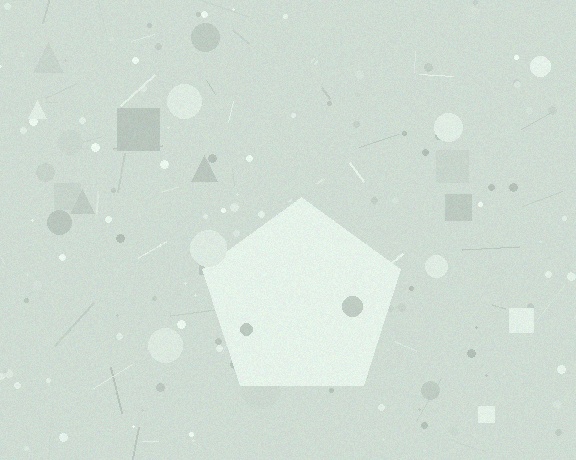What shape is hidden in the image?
A pentagon is hidden in the image.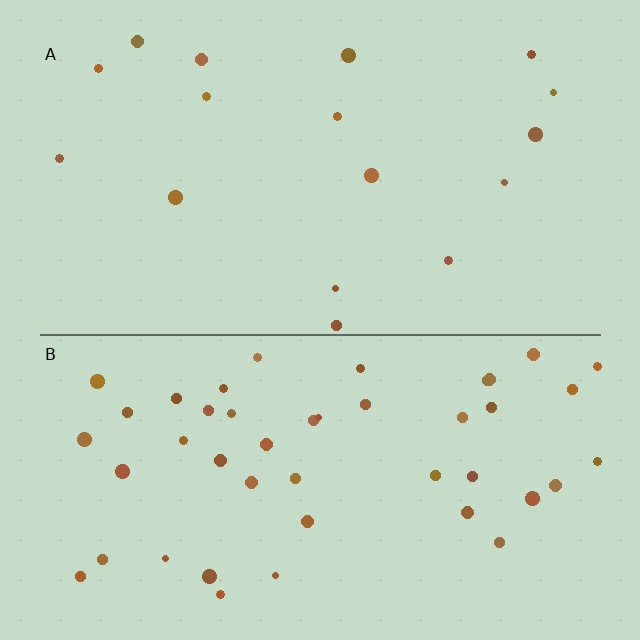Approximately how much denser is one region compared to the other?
Approximately 2.7× — region B over region A.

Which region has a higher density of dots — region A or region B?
B (the bottom).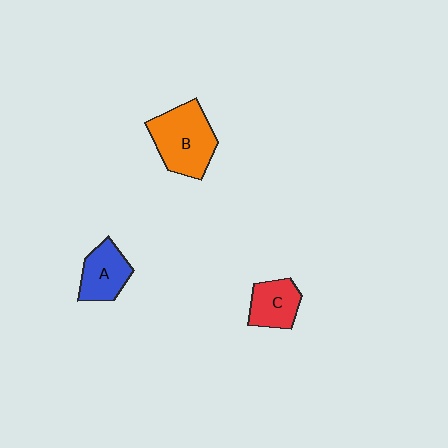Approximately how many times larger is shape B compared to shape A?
Approximately 1.6 times.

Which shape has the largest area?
Shape B (orange).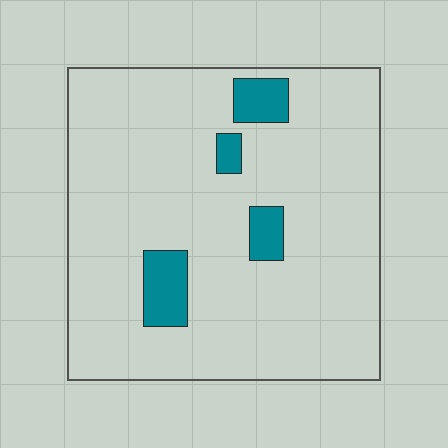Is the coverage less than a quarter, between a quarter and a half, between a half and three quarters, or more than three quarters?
Less than a quarter.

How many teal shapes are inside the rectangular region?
4.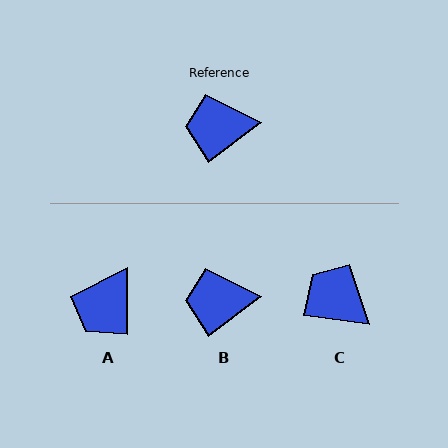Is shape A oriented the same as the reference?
No, it is off by about 53 degrees.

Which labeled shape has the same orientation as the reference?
B.